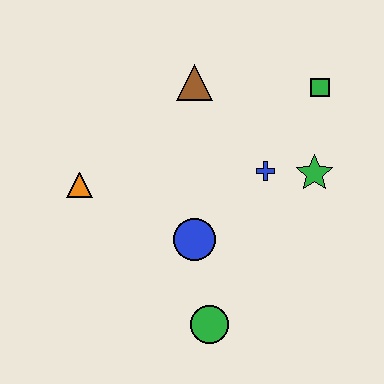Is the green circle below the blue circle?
Yes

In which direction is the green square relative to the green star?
The green square is above the green star.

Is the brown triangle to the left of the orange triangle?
No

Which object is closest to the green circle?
The blue circle is closest to the green circle.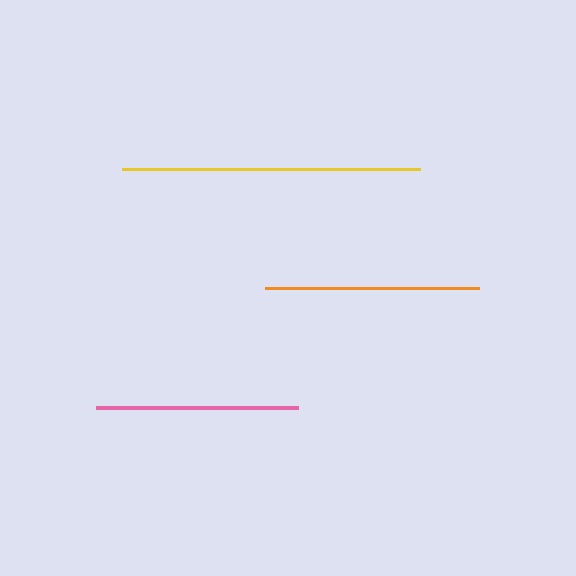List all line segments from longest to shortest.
From longest to shortest: yellow, orange, pink.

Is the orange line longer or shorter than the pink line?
The orange line is longer than the pink line.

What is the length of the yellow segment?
The yellow segment is approximately 298 pixels long.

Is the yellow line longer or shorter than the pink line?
The yellow line is longer than the pink line.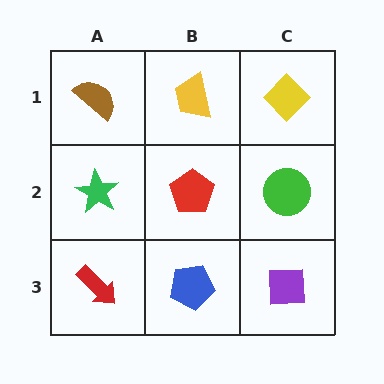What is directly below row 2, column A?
A red arrow.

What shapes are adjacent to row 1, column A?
A green star (row 2, column A), a yellow trapezoid (row 1, column B).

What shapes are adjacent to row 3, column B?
A red pentagon (row 2, column B), a red arrow (row 3, column A), a purple square (row 3, column C).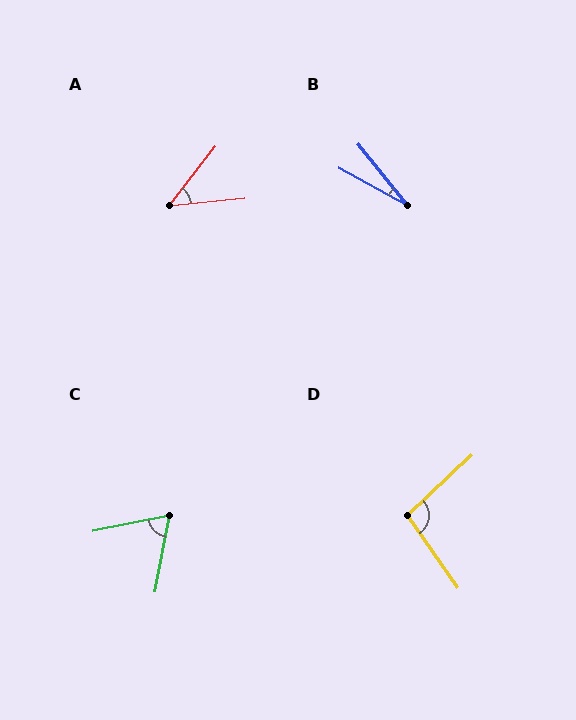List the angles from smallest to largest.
B (22°), A (46°), C (68°), D (98°).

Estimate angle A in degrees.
Approximately 46 degrees.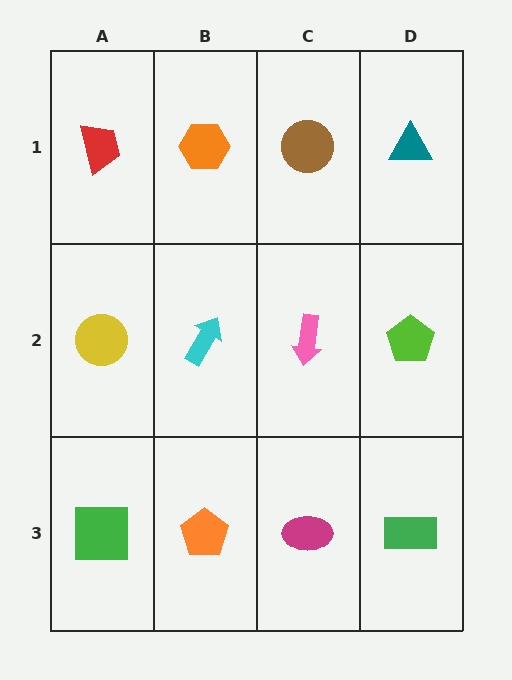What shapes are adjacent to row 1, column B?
A cyan arrow (row 2, column B), a red trapezoid (row 1, column A), a brown circle (row 1, column C).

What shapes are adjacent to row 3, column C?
A pink arrow (row 2, column C), an orange pentagon (row 3, column B), a green rectangle (row 3, column D).